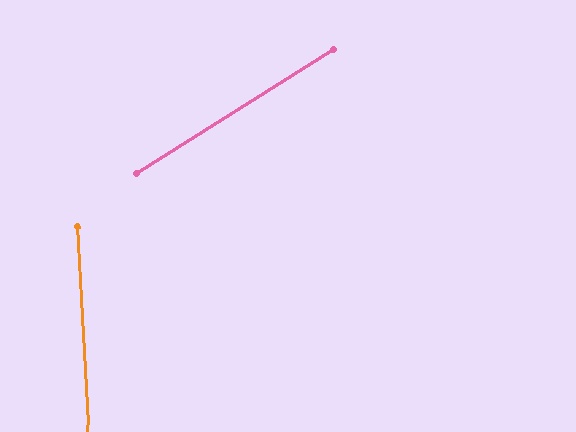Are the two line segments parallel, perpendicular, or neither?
Neither parallel nor perpendicular — they differ by about 61°.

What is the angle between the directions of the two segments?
Approximately 61 degrees.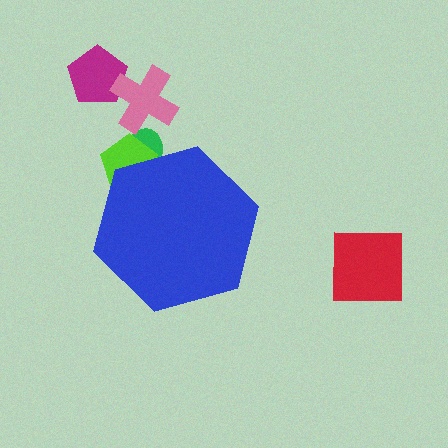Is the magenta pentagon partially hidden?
No, the magenta pentagon is fully visible.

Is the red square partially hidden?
No, the red square is fully visible.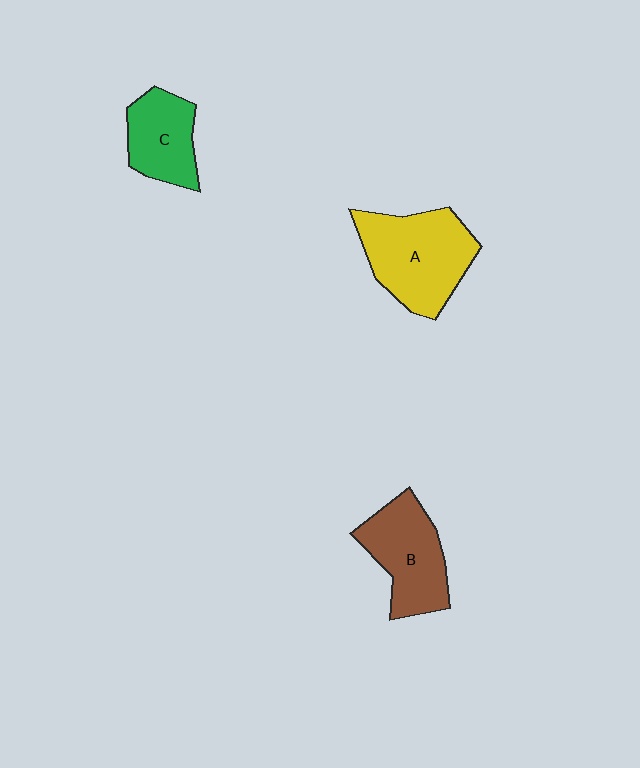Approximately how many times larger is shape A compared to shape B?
Approximately 1.2 times.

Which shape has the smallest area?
Shape C (green).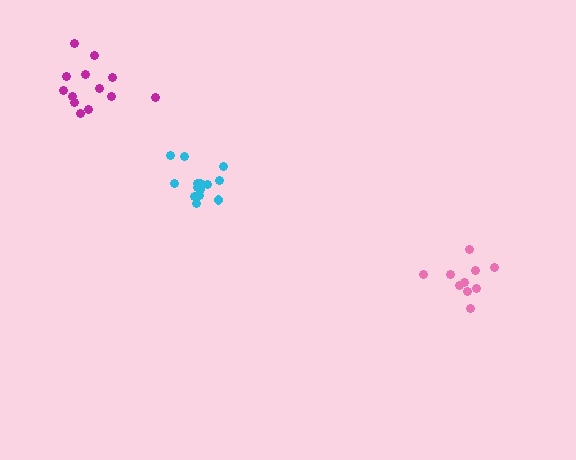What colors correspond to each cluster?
The clusters are colored: magenta, cyan, pink.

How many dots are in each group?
Group 1: 13 dots, Group 2: 14 dots, Group 3: 10 dots (37 total).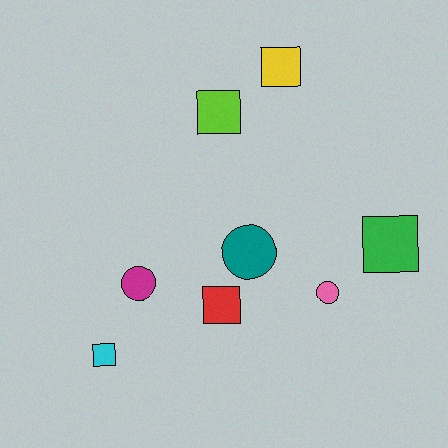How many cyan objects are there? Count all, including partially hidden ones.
There is 1 cyan object.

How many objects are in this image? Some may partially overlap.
There are 8 objects.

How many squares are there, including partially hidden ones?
There are 5 squares.